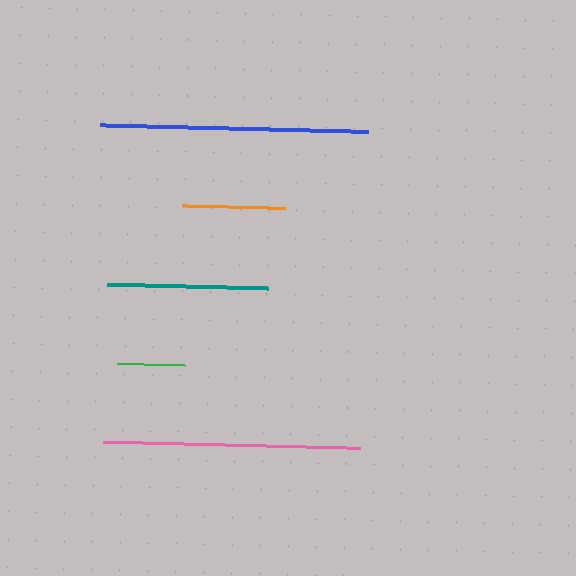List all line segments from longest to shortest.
From longest to shortest: blue, pink, teal, orange, green.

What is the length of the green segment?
The green segment is approximately 68 pixels long.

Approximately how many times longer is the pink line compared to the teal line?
The pink line is approximately 1.6 times the length of the teal line.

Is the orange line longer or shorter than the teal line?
The teal line is longer than the orange line.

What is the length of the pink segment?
The pink segment is approximately 257 pixels long.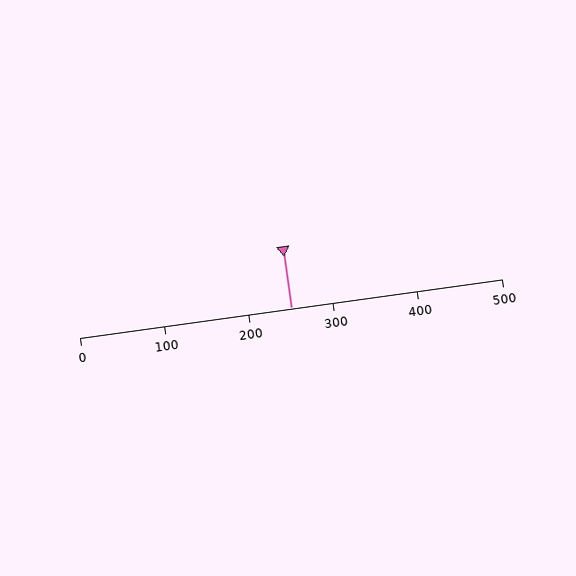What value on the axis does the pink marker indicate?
The marker indicates approximately 250.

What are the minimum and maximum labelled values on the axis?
The axis runs from 0 to 500.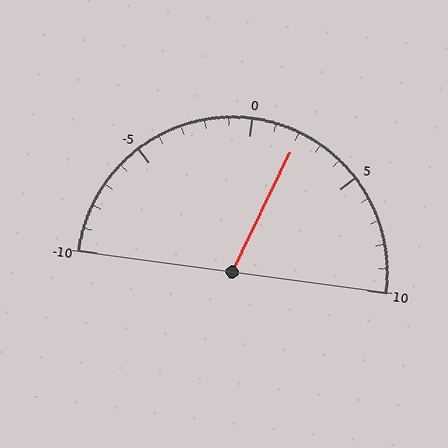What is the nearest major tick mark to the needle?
The nearest major tick mark is 0.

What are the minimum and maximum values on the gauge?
The gauge ranges from -10 to 10.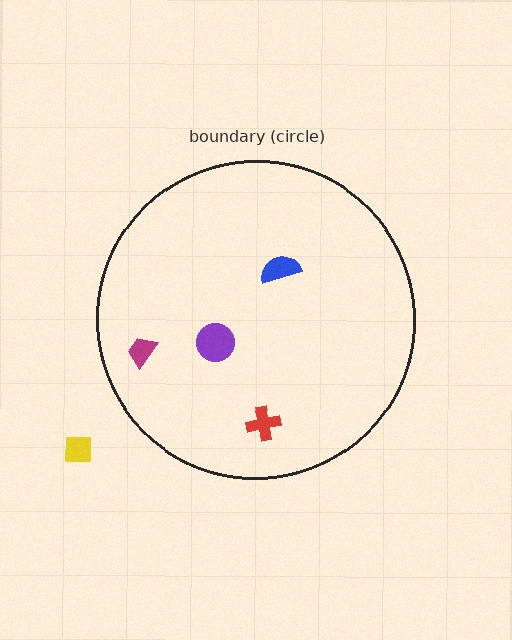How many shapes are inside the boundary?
4 inside, 1 outside.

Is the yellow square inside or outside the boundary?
Outside.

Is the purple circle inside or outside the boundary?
Inside.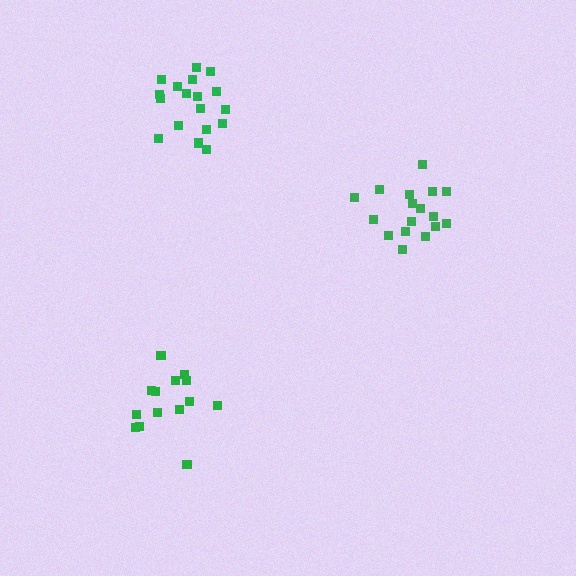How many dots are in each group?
Group 1: 17 dots, Group 2: 14 dots, Group 3: 18 dots (49 total).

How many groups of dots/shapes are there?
There are 3 groups.